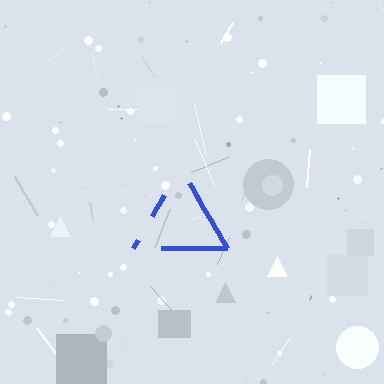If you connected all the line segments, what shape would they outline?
They would outline a triangle.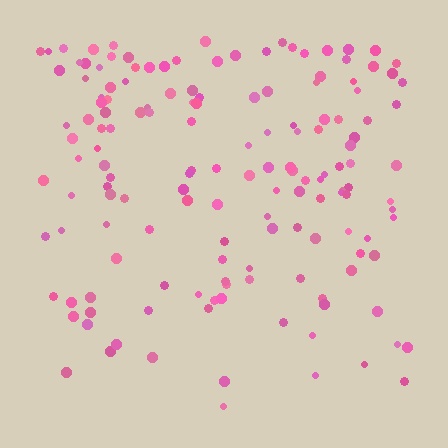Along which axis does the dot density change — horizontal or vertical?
Vertical.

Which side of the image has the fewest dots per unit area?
The bottom.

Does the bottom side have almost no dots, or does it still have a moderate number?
Still a moderate number, just noticeably fewer than the top.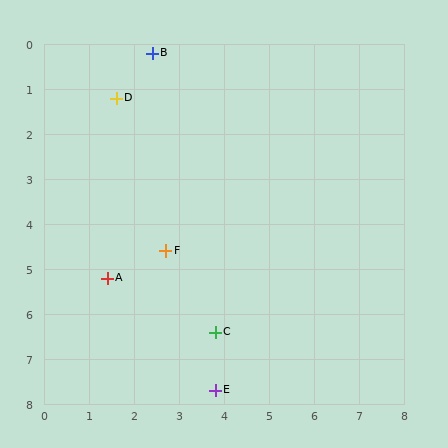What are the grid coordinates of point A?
Point A is at approximately (1.4, 5.2).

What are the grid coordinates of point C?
Point C is at approximately (3.8, 6.4).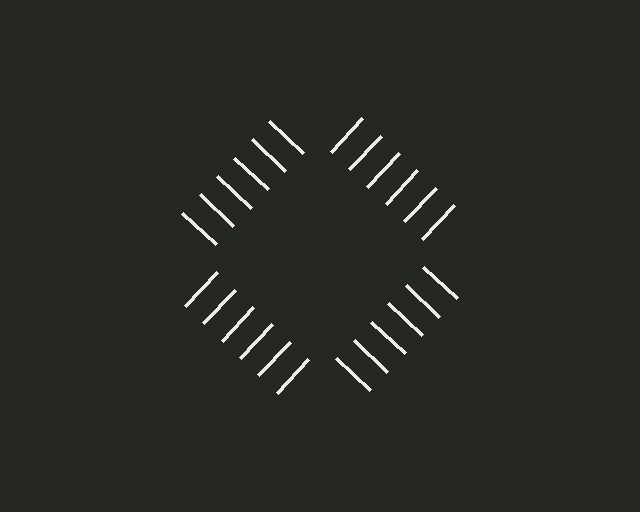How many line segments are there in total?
24 — 6 along each of the 4 edges.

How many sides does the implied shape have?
4 sides — the line-ends trace a square.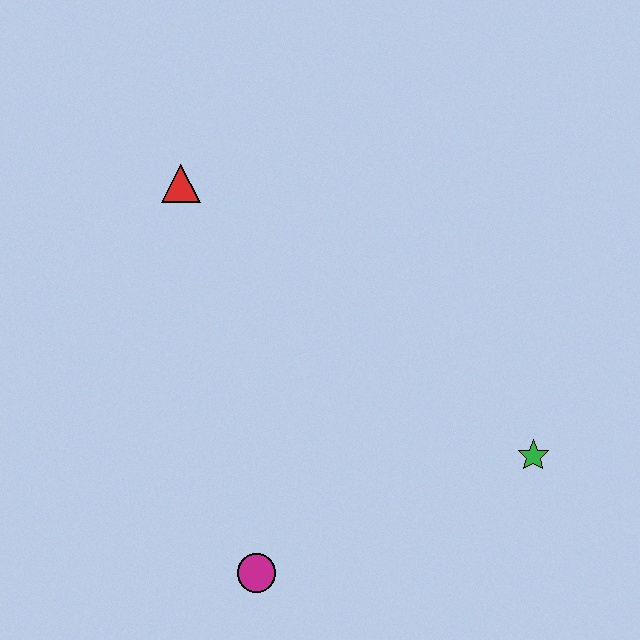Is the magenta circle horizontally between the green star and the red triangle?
Yes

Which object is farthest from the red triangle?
The green star is farthest from the red triangle.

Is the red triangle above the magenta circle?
Yes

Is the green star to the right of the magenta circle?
Yes